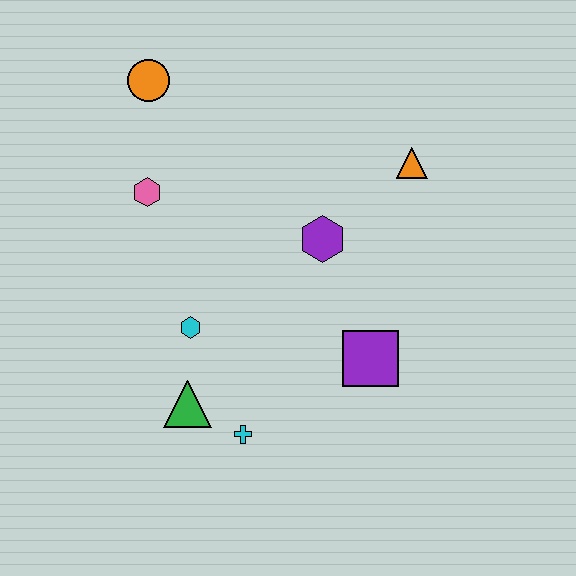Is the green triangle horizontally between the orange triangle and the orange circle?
Yes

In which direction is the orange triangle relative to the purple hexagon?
The orange triangle is to the right of the purple hexagon.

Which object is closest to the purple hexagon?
The orange triangle is closest to the purple hexagon.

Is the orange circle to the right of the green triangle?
No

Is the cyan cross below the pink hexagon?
Yes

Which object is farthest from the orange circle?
The cyan cross is farthest from the orange circle.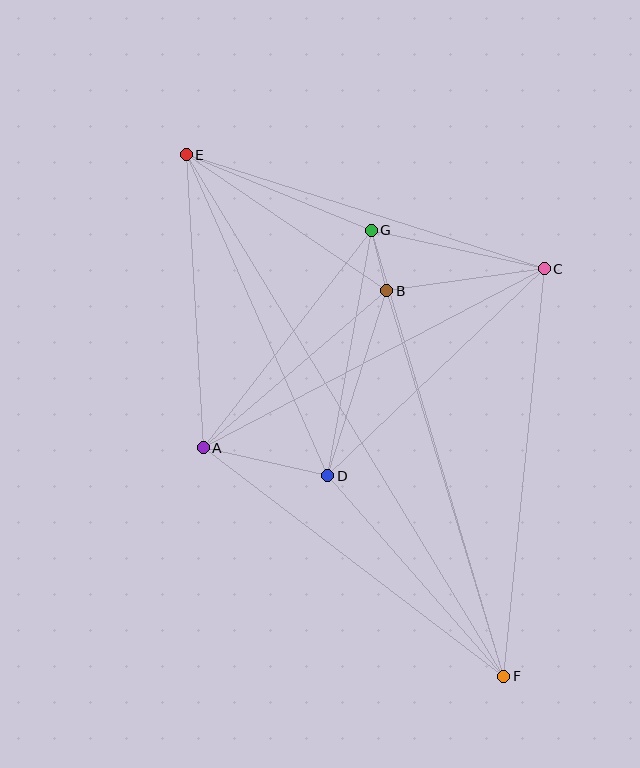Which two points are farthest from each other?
Points E and F are farthest from each other.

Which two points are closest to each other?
Points B and G are closest to each other.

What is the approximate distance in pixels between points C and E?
The distance between C and E is approximately 376 pixels.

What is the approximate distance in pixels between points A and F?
The distance between A and F is approximately 377 pixels.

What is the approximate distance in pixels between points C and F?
The distance between C and F is approximately 409 pixels.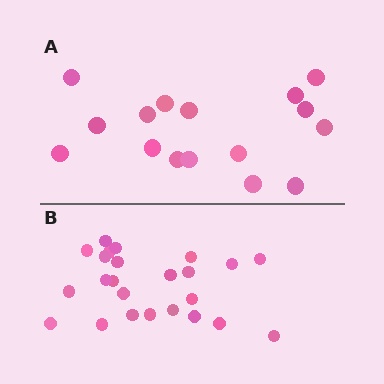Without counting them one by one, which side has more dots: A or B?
Region B (the bottom region) has more dots.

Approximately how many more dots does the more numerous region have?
Region B has roughly 8 or so more dots than region A.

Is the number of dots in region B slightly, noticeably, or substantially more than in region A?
Region B has substantially more. The ratio is roughly 1.5 to 1.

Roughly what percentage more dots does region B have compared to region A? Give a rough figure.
About 50% more.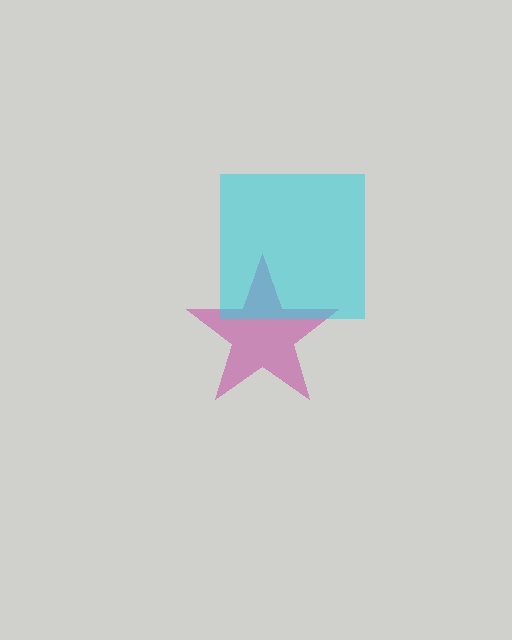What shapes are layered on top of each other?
The layered shapes are: a magenta star, a cyan square.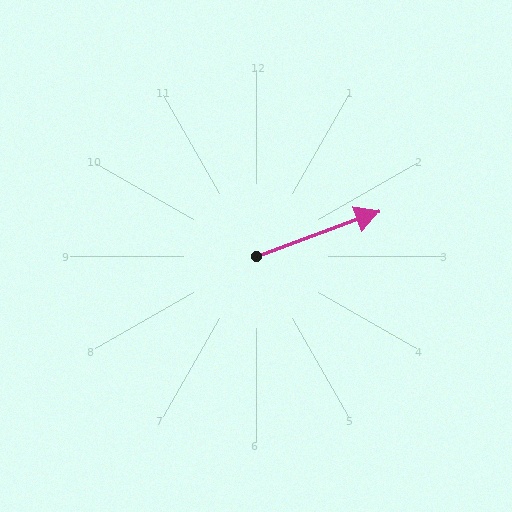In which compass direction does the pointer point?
East.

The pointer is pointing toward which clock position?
Roughly 2 o'clock.